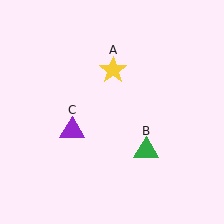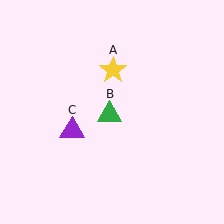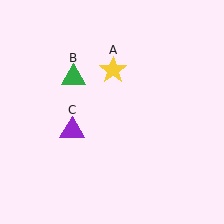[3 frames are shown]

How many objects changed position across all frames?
1 object changed position: green triangle (object B).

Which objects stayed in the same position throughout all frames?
Yellow star (object A) and purple triangle (object C) remained stationary.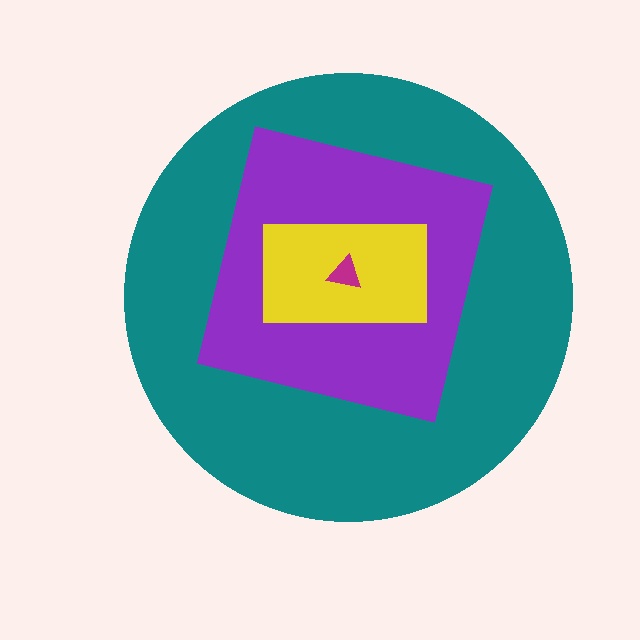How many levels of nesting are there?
4.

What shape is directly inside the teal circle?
The purple square.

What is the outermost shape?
The teal circle.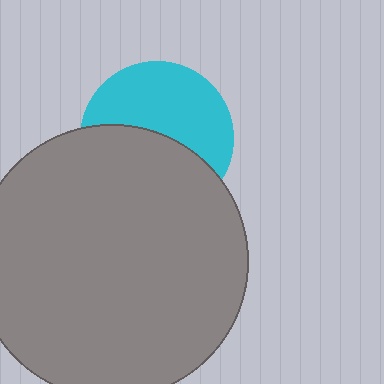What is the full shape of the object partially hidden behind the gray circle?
The partially hidden object is a cyan circle.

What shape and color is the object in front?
The object in front is a gray circle.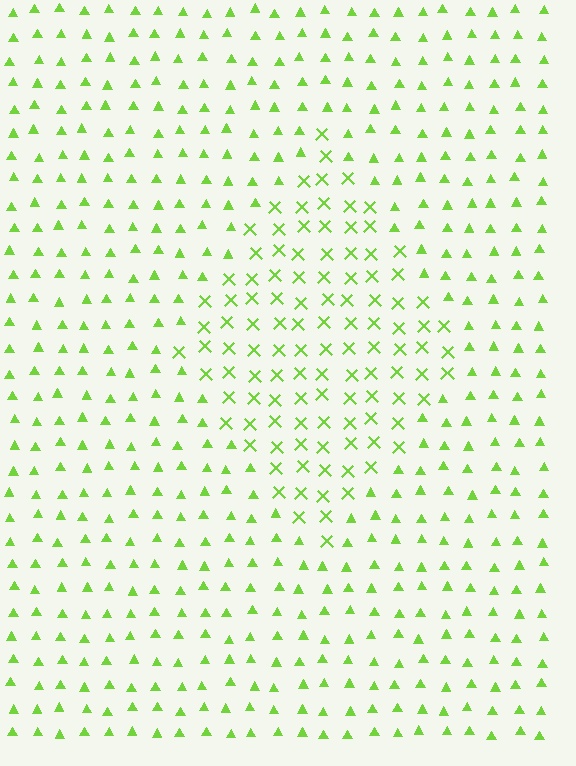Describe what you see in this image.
The image is filled with small lime elements arranged in a uniform grid. A diamond-shaped region contains X marks, while the surrounding area contains triangles. The boundary is defined purely by the change in element shape.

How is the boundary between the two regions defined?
The boundary is defined by a change in element shape: X marks inside vs. triangles outside. All elements share the same color and spacing.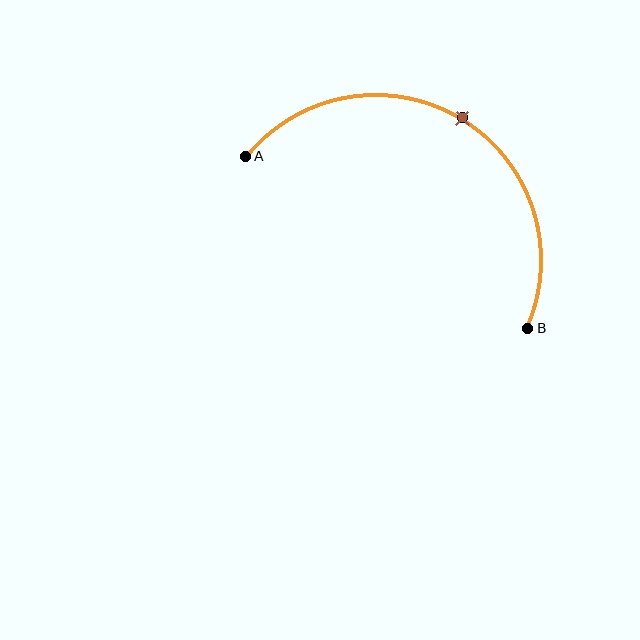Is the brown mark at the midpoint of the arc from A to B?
Yes. The brown mark lies on the arc at equal arc-length from both A and B — it is the arc midpoint.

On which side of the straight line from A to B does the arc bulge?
The arc bulges above the straight line connecting A and B.